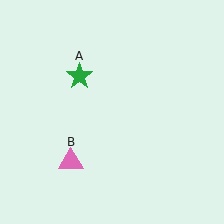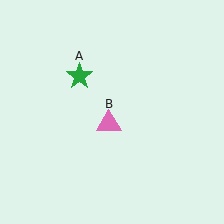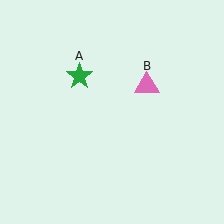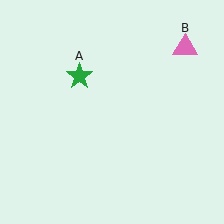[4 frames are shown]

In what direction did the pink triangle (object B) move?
The pink triangle (object B) moved up and to the right.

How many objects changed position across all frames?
1 object changed position: pink triangle (object B).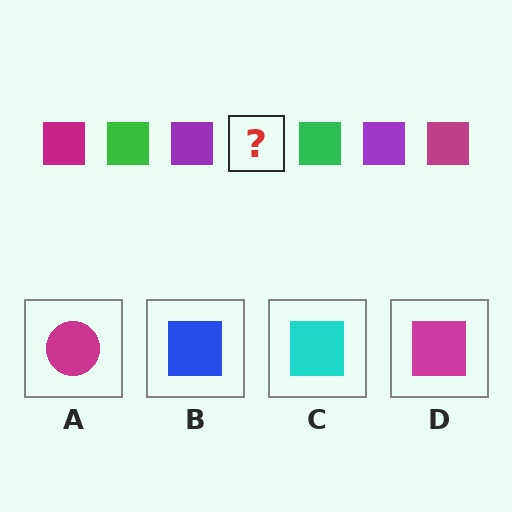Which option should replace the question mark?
Option D.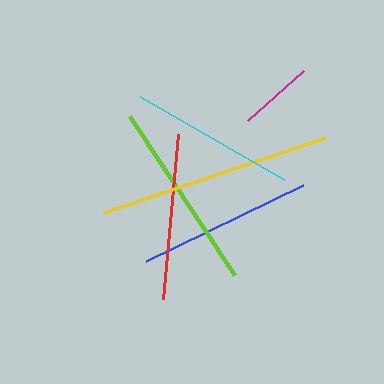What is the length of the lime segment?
The lime segment is approximately 191 pixels long.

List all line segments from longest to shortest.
From longest to shortest: yellow, lime, blue, cyan, red, magenta.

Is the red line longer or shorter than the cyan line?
The cyan line is longer than the red line.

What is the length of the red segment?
The red segment is approximately 166 pixels long.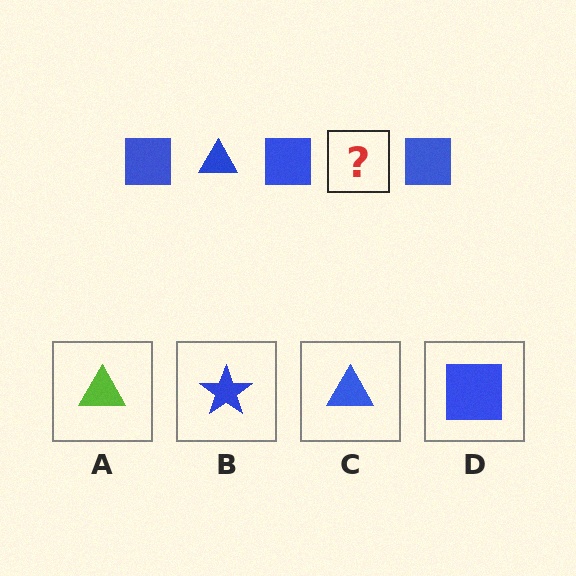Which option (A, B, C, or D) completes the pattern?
C.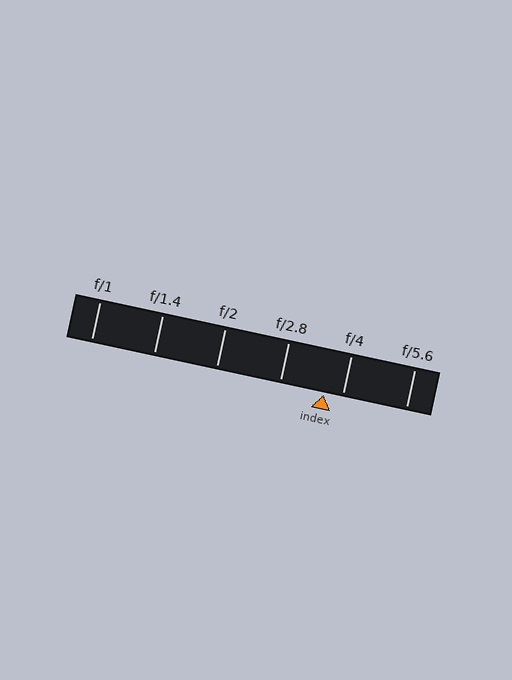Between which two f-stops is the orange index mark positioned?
The index mark is between f/2.8 and f/4.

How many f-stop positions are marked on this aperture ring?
There are 6 f-stop positions marked.